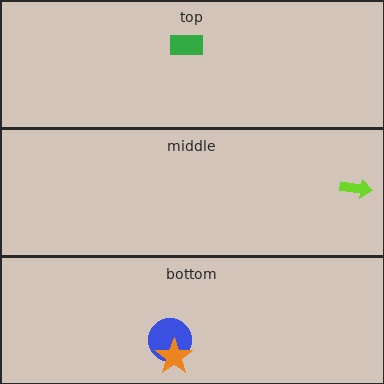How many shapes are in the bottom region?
2.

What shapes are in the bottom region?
The blue circle, the orange star.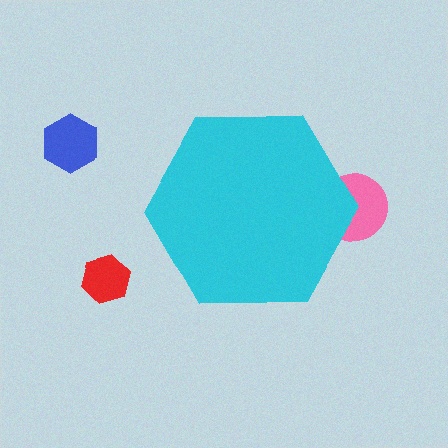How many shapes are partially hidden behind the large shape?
1 shape is partially hidden.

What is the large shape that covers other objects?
A cyan hexagon.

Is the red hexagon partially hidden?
No, the red hexagon is fully visible.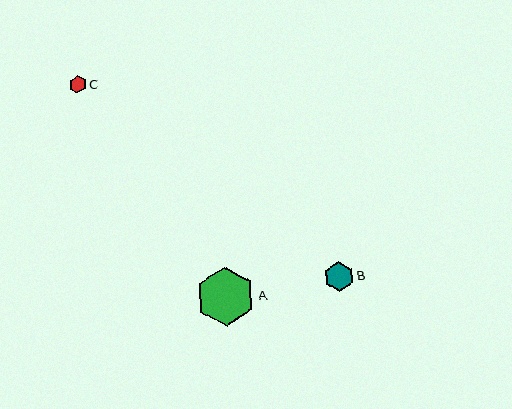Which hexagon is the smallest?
Hexagon C is the smallest with a size of approximately 17 pixels.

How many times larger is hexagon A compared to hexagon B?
Hexagon A is approximately 2.0 times the size of hexagon B.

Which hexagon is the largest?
Hexagon A is the largest with a size of approximately 59 pixels.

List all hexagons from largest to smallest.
From largest to smallest: A, B, C.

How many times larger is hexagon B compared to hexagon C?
Hexagon B is approximately 1.7 times the size of hexagon C.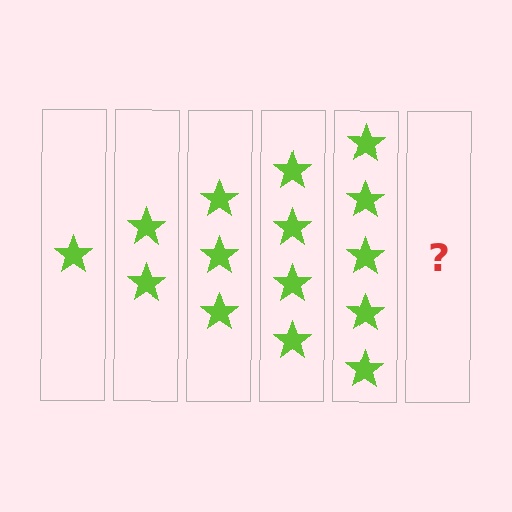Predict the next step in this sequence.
The next step is 6 stars.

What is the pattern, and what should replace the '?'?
The pattern is that each step adds one more star. The '?' should be 6 stars.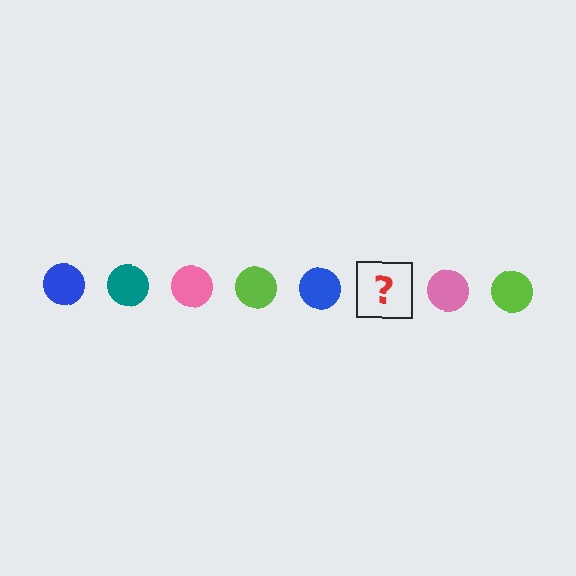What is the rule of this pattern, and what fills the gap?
The rule is that the pattern cycles through blue, teal, pink, lime circles. The gap should be filled with a teal circle.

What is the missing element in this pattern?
The missing element is a teal circle.